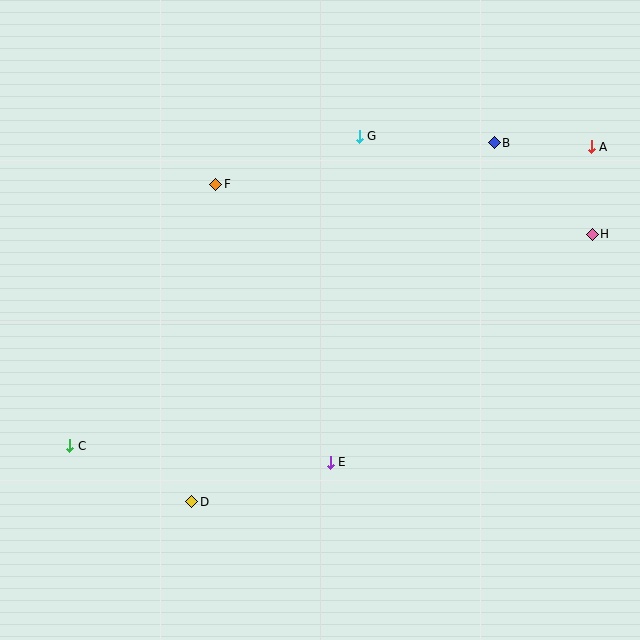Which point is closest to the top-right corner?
Point A is closest to the top-right corner.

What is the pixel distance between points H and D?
The distance between H and D is 481 pixels.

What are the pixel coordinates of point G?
Point G is at (359, 136).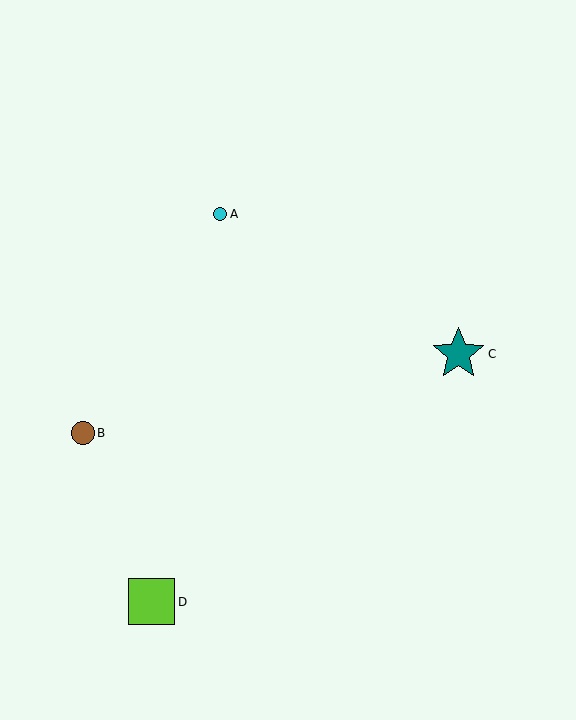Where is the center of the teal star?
The center of the teal star is at (459, 354).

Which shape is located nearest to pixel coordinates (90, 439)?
The brown circle (labeled B) at (83, 433) is nearest to that location.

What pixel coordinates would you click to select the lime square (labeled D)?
Click at (152, 602) to select the lime square D.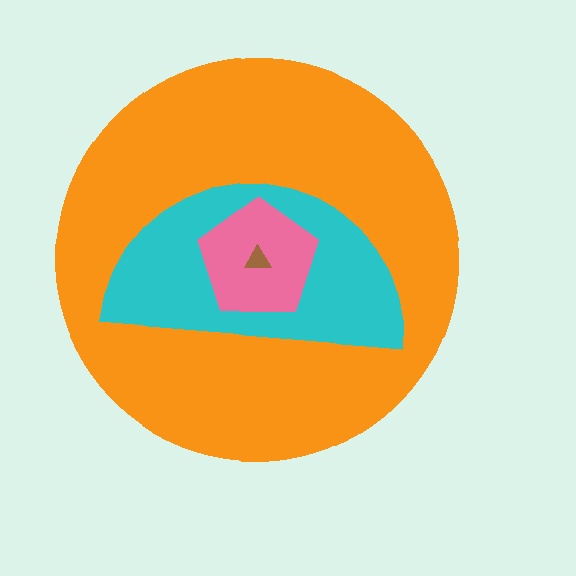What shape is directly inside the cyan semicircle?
The pink pentagon.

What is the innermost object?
The brown triangle.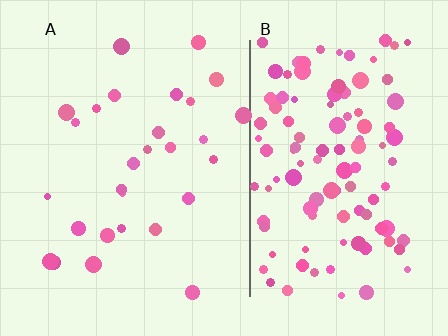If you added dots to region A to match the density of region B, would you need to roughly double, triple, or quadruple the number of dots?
Approximately quadruple.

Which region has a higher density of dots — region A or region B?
B (the right).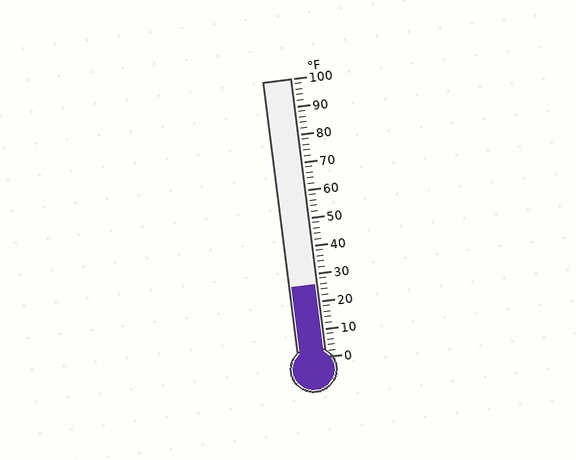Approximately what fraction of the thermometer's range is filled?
The thermometer is filled to approximately 25% of its range.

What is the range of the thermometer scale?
The thermometer scale ranges from 0°F to 100°F.